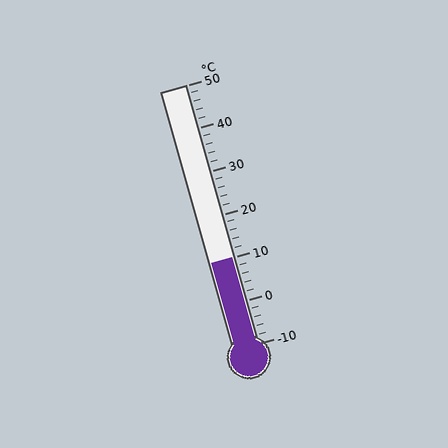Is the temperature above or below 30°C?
The temperature is below 30°C.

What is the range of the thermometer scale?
The thermometer scale ranges from -10°C to 50°C.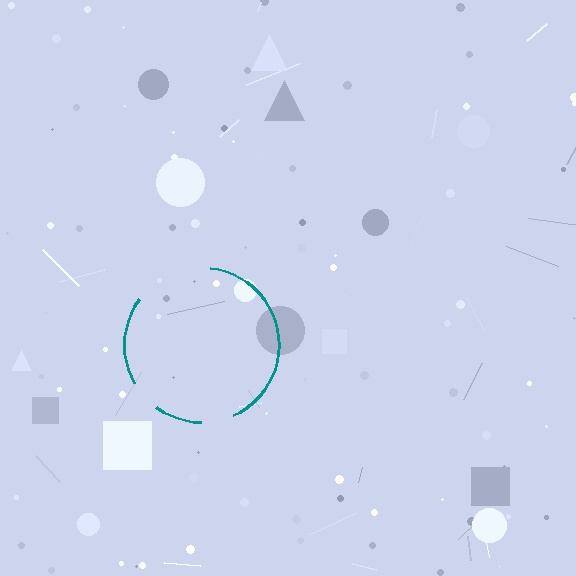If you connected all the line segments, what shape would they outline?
They would outline a circle.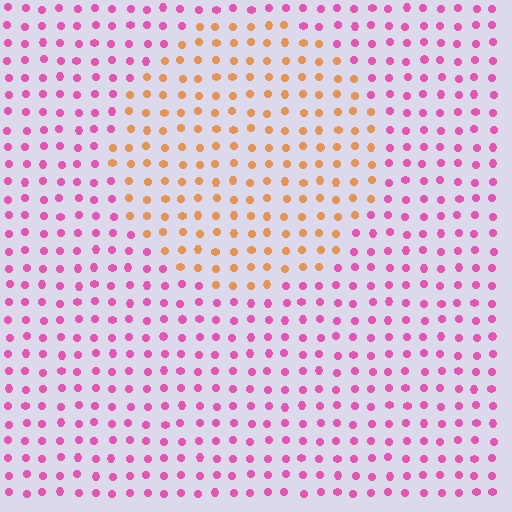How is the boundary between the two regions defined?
The boundary is defined purely by a slight shift in hue (about 66 degrees). Spacing, size, and orientation are identical on both sides.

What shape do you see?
I see a circle.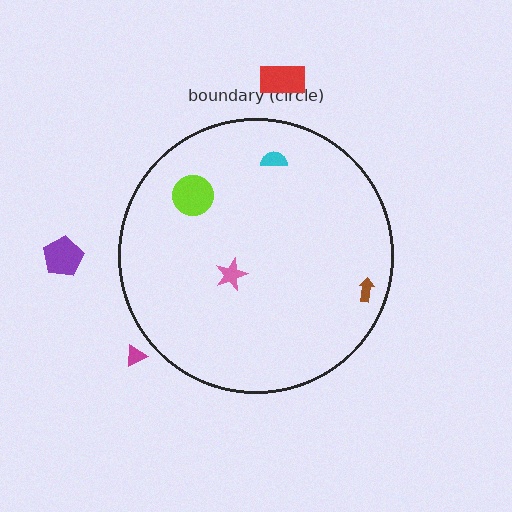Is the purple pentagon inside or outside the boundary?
Outside.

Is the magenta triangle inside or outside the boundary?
Outside.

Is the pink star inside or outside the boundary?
Inside.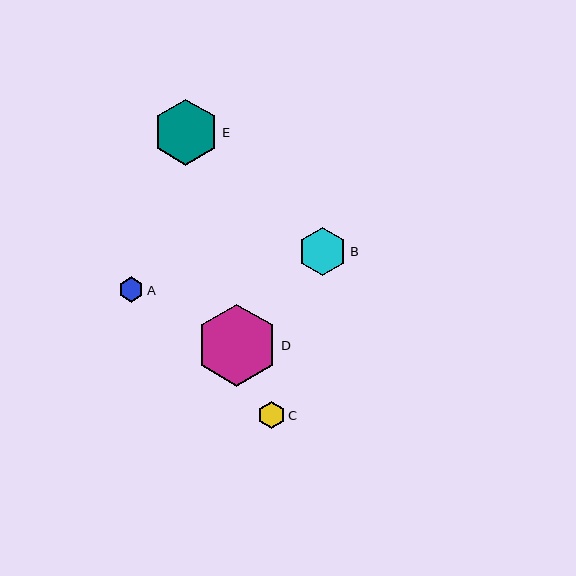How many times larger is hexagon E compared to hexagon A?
Hexagon E is approximately 2.6 times the size of hexagon A.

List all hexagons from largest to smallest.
From largest to smallest: D, E, B, C, A.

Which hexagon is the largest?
Hexagon D is the largest with a size of approximately 82 pixels.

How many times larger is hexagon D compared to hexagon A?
Hexagon D is approximately 3.3 times the size of hexagon A.